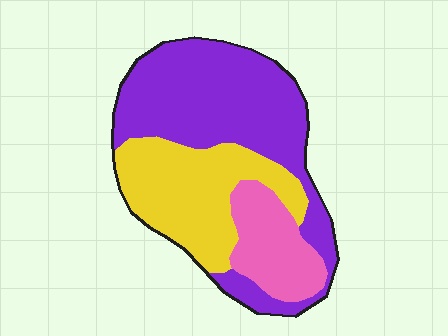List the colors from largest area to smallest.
From largest to smallest: purple, yellow, pink.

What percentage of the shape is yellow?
Yellow covers around 30% of the shape.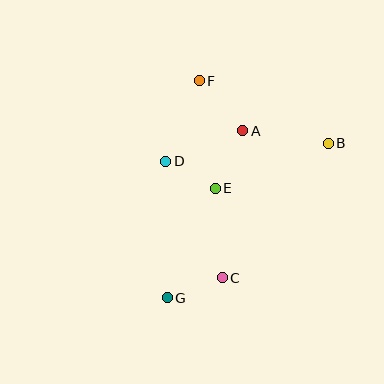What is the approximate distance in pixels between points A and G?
The distance between A and G is approximately 183 pixels.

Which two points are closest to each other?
Points D and E are closest to each other.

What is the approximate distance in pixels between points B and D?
The distance between B and D is approximately 164 pixels.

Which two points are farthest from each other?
Points B and G are farthest from each other.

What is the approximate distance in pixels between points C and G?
The distance between C and G is approximately 58 pixels.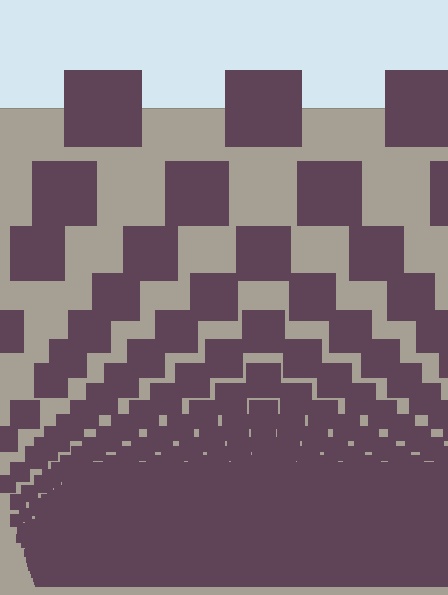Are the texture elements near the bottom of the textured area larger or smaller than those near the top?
Smaller. The gradient is inverted — elements near the bottom are smaller and denser.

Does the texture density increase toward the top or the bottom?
Density increases toward the bottom.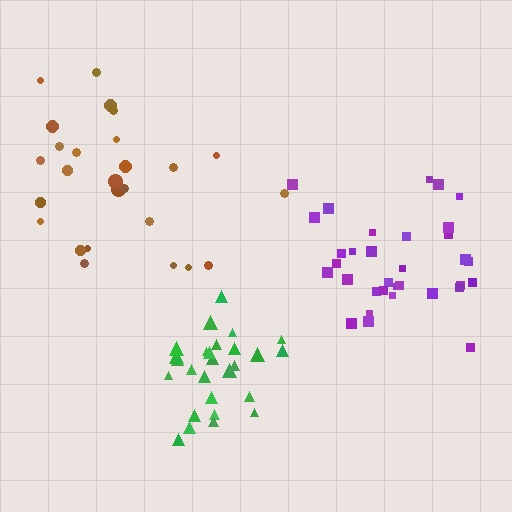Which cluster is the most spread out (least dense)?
Brown.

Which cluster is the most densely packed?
Green.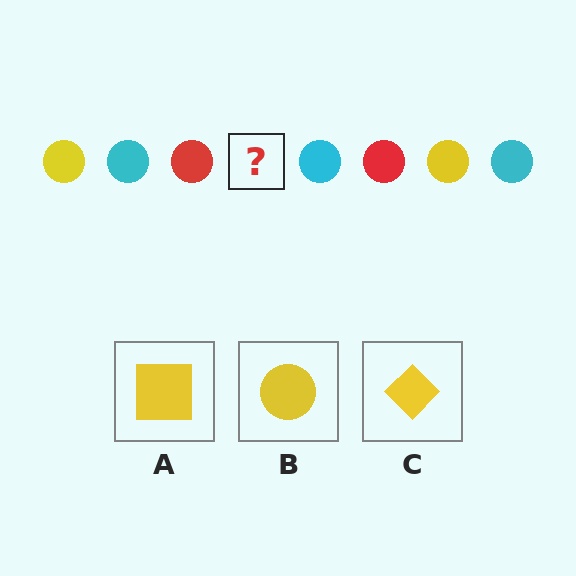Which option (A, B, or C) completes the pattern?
B.